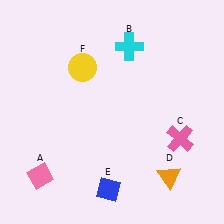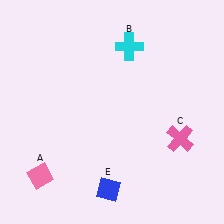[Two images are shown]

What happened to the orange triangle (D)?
The orange triangle (D) was removed in Image 2. It was in the bottom-right area of Image 1.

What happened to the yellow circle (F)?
The yellow circle (F) was removed in Image 2. It was in the top-left area of Image 1.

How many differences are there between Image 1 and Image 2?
There are 2 differences between the two images.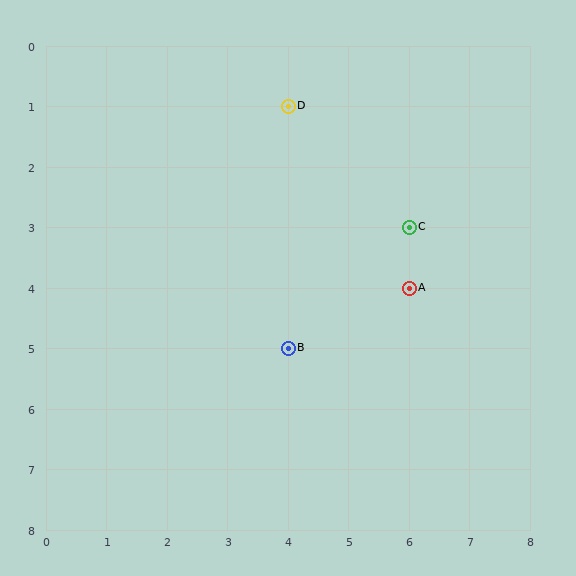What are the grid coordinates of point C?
Point C is at grid coordinates (6, 3).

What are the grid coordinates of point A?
Point A is at grid coordinates (6, 4).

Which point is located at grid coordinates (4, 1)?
Point D is at (4, 1).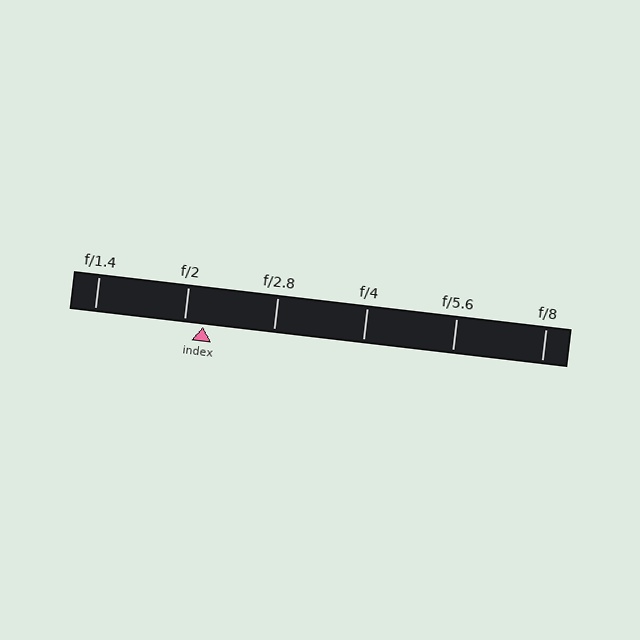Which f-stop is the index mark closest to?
The index mark is closest to f/2.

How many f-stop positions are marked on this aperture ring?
There are 6 f-stop positions marked.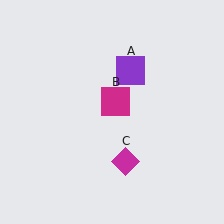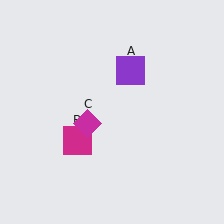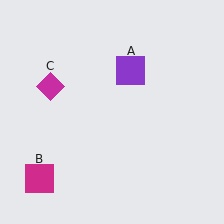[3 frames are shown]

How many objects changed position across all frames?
2 objects changed position: magenta square (object B), magenta diamond (object C).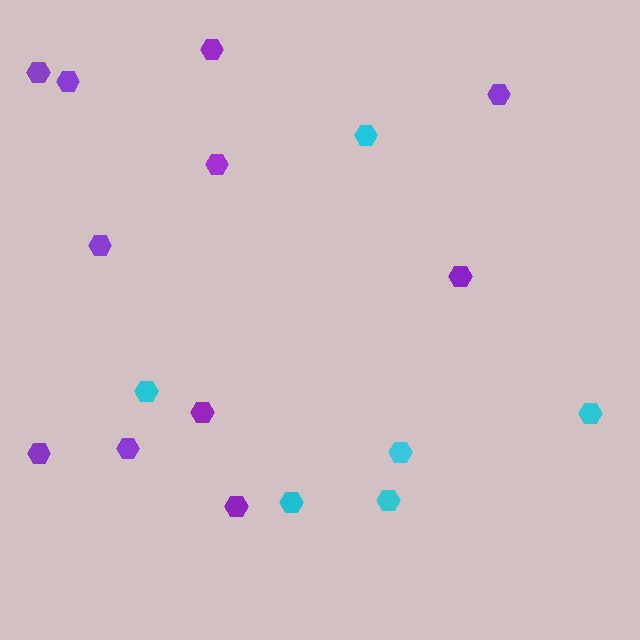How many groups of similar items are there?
There are 2 groups: one group of purple hexagons (11) and one group of cyan hexagons (6).